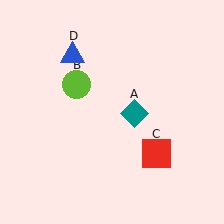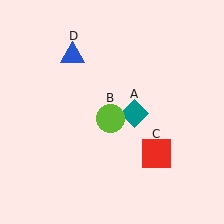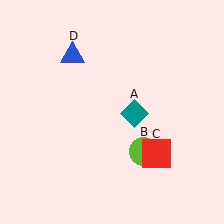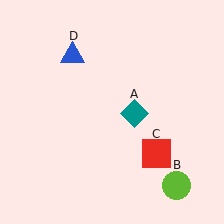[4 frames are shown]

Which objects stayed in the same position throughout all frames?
Teal diamond (object A) and red square (object C) and blue triangle (object D) remained stationary.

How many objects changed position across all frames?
1 object changed position: lime circle (object B).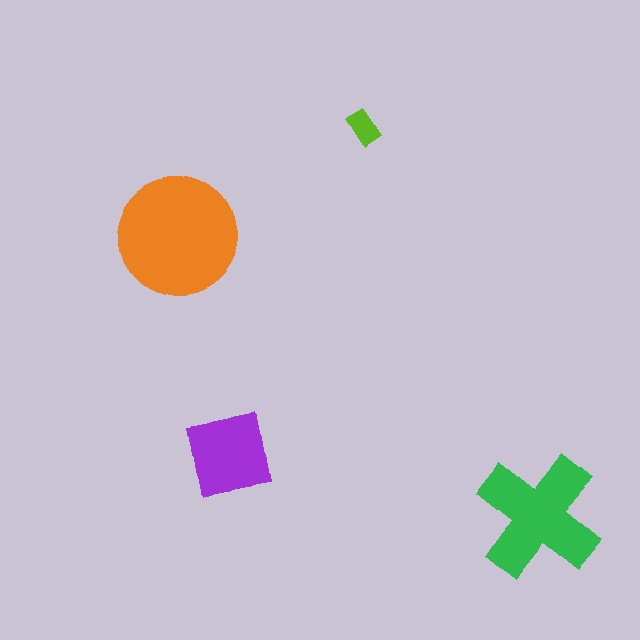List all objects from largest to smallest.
The orange circle, the green cross, the purple square, the lime rectangle.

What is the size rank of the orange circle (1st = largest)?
1st.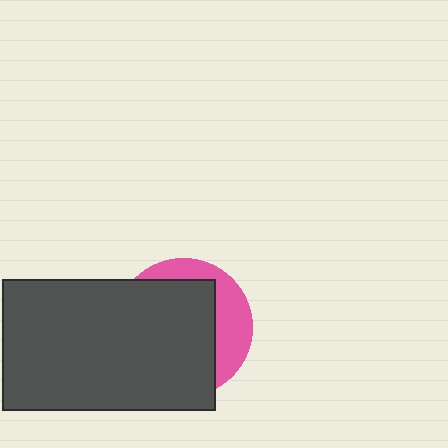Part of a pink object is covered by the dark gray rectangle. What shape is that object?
It is a circle.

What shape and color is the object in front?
The object in front is a dark gray rectangle.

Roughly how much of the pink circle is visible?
A small part of it is visible (roughly 31%).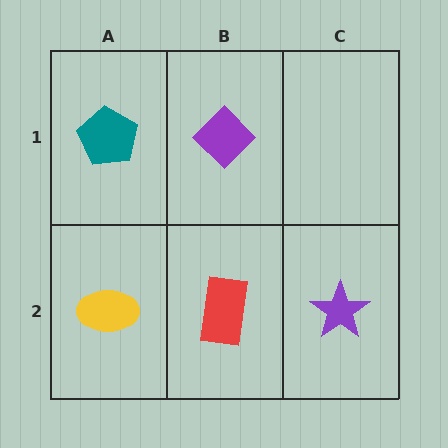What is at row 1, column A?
A teal pentagon.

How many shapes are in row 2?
3 shapes.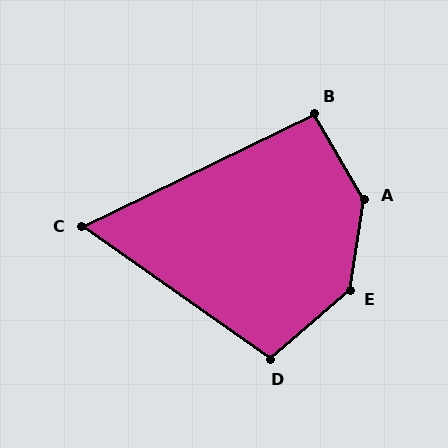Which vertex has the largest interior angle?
A, at approximately 141 degrees.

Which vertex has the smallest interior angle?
C, at approximately 61 degrees.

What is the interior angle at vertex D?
Approximately 104 degrees (obtuse).